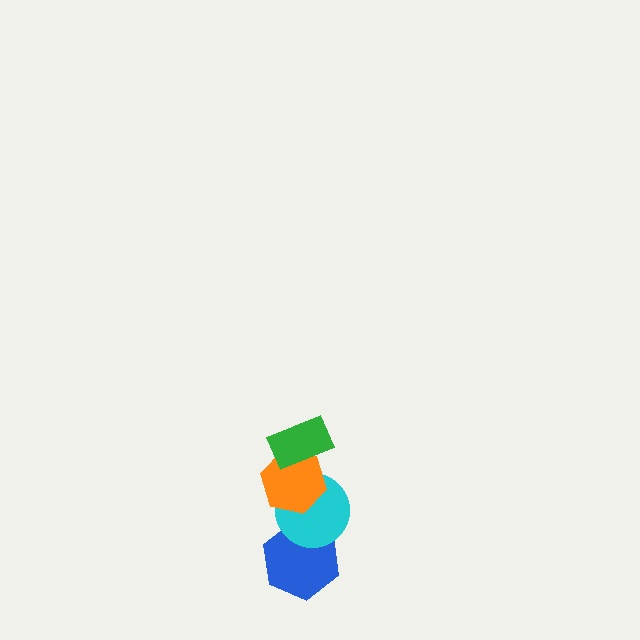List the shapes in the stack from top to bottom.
From top to bottom: the green rectangle, the orange hexagon, the cyan circle, the blue hexagon.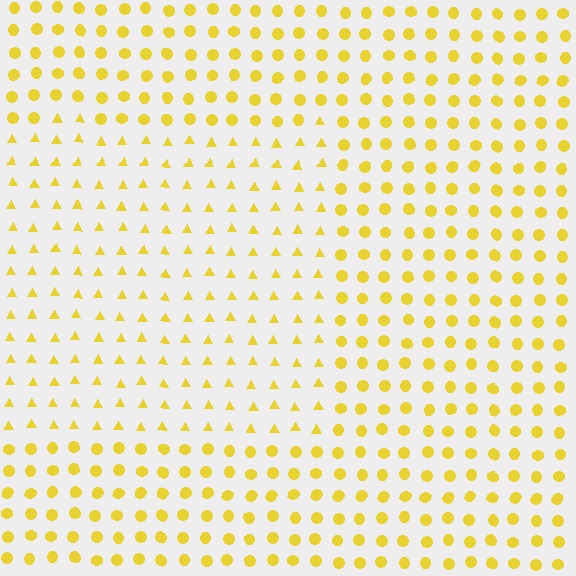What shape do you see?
I see a rectangle.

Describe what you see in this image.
The image is filled with small yellow elements arranged in a uniform grid. A rectangle-shaped region contains triangles, while the surrounding area contains circles. The boundary is defined purely by the change in element shape.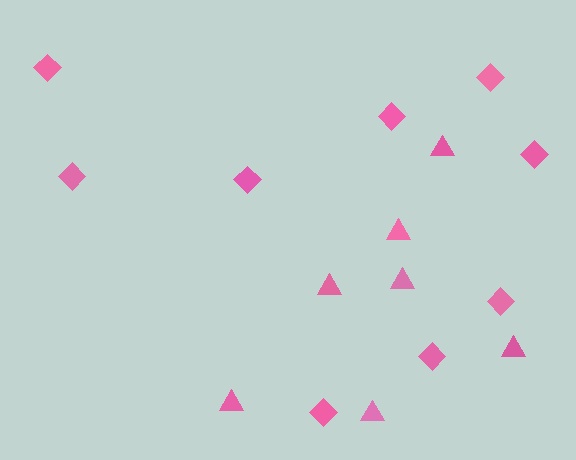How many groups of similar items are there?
There are 2 groups: one group of triangles (7) and one group of diamonds (9).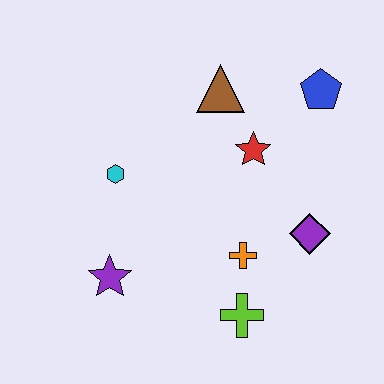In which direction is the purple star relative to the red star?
The purple star is to the left of the red star.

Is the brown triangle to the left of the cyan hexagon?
No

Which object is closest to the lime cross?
The orange cross is closest to the lime cross.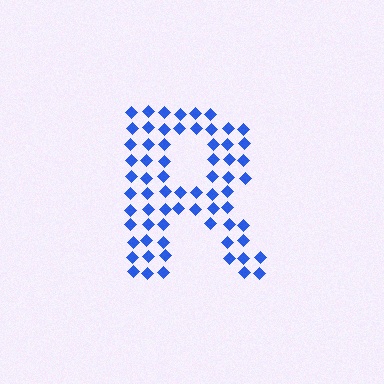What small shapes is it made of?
It is made of small diamonds.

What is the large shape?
The large shape is the letter R.